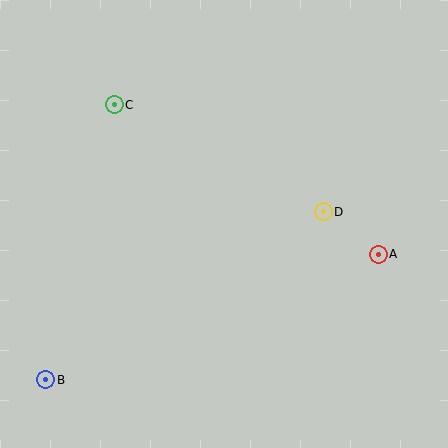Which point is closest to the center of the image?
Point D at (323, 212) is closest to the center.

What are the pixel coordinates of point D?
Point D is at (323, 212).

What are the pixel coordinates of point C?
Point C is at (114, 105).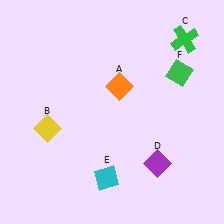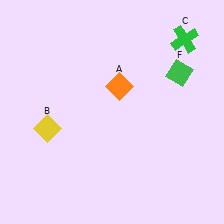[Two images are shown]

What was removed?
The cyan diamond (E), the purple diamond (D) were removed in Image 2.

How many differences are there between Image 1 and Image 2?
There are 2 differences between the two images.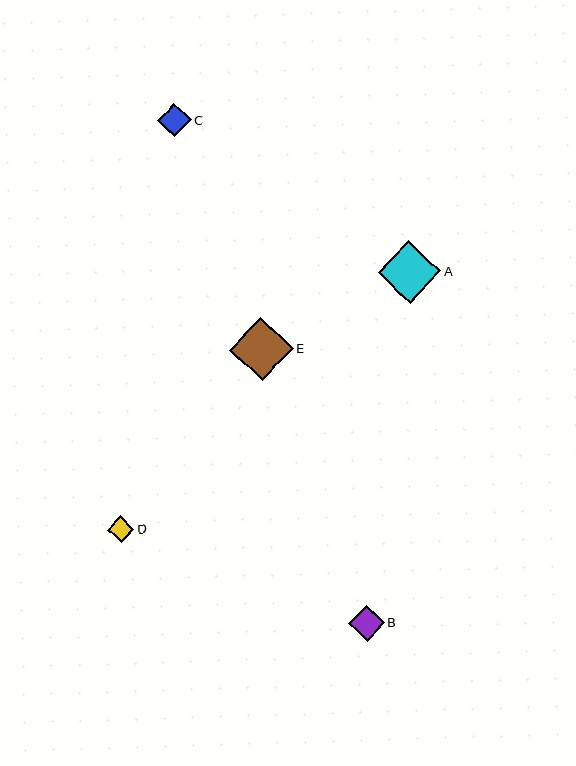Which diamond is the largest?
Diamond E is the largest with a size of approximately 64 pixels.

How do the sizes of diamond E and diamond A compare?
Diamond E and diamond A are approximately the same size.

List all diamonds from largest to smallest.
From largest to smallest: E, A, B, C, D.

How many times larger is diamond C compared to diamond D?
Diamond C is approximately 1.3 times the size of diamond D.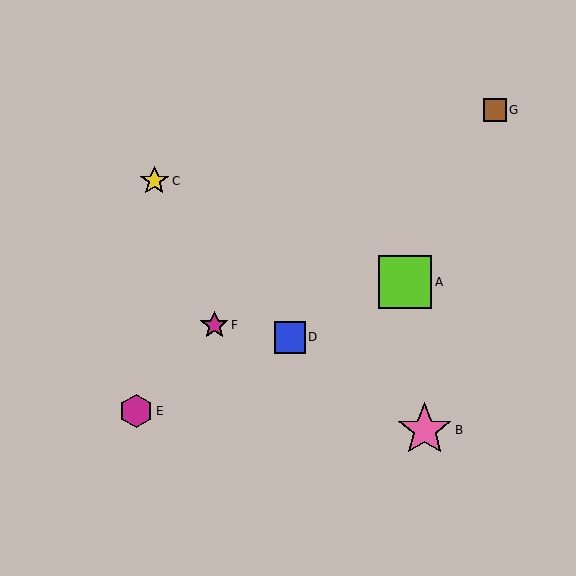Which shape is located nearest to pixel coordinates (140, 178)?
The yellow star (labeled C) at (154, 181) is nearest to that location.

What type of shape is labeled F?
Shape F is a magenta star.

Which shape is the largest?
The pink star (labeled B) is the largest.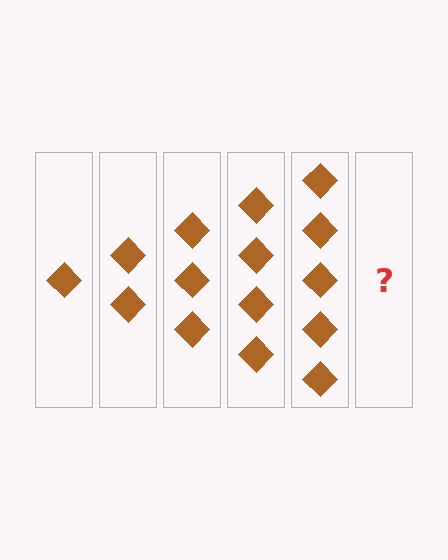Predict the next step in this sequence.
The next step is 6 diamonds.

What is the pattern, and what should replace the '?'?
The pattern is that each step adds one more diamond. The '?' should be 6 diamonds.